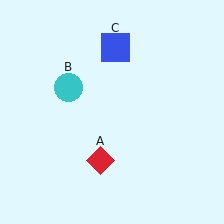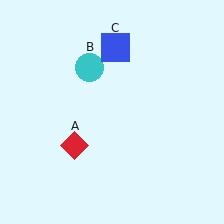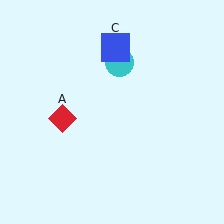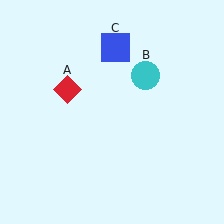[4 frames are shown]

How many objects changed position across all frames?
2 objects changed position: red diamond (object A), cyan circle (object B).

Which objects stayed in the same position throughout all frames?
Blue square (object C) remained stationary.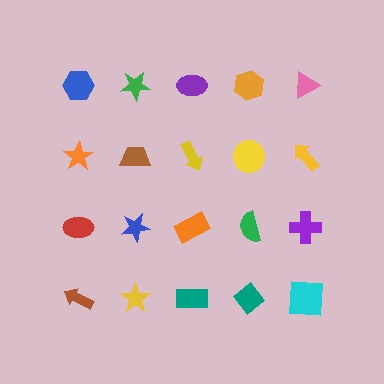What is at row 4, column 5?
A cyan square.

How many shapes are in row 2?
5 shapes.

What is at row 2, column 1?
An orange star.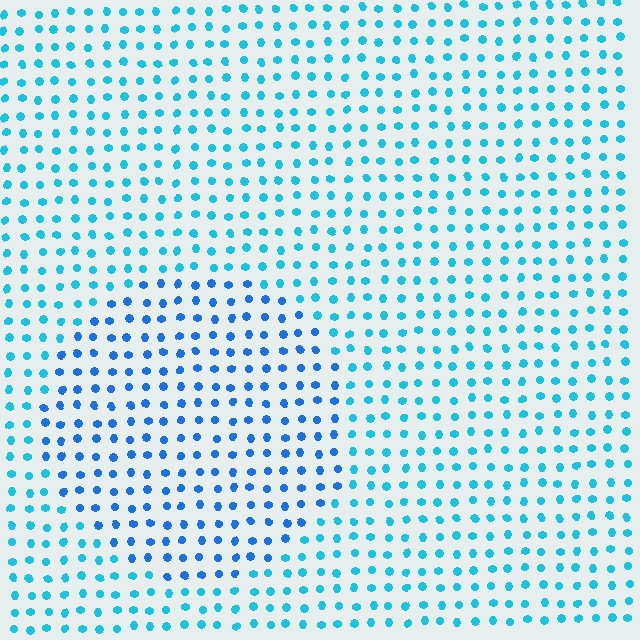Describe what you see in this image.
The image is filled with small cyan elements in a uniform arrangement. A circle-shaped region is visible where the elements are tinted to a slightly different hue, forming a subtle color boundary.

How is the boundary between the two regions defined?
The boundary is defined purely by a slight shift in hue (about 26 degrees). Spacing, size, and orientation are identical on both sides.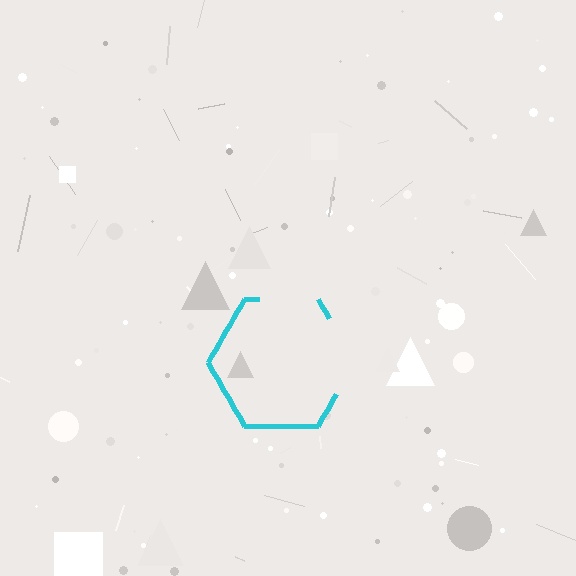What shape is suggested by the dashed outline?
The dashed outline suggests a hexagon.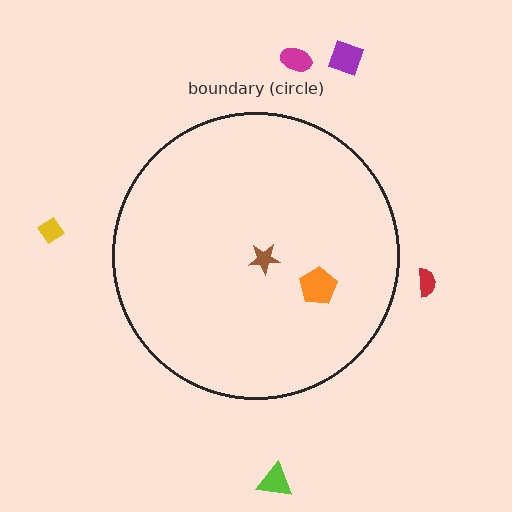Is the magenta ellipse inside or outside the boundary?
Outside.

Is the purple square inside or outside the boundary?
Outside.